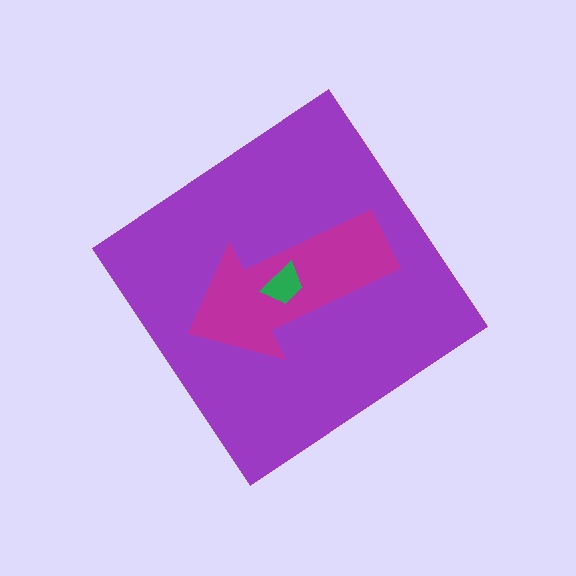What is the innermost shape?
The green trapezoid.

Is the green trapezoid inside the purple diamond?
Yes.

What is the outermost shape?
The purple diamond.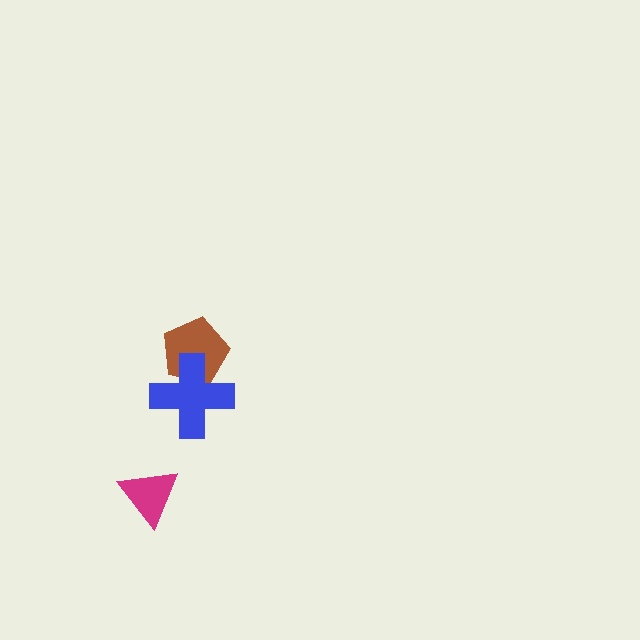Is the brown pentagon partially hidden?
Yes, it is partially covered by another shape.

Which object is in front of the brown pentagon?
The blue cross is in front of the brown pentagon.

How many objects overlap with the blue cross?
1 object overlaps with the blue cross.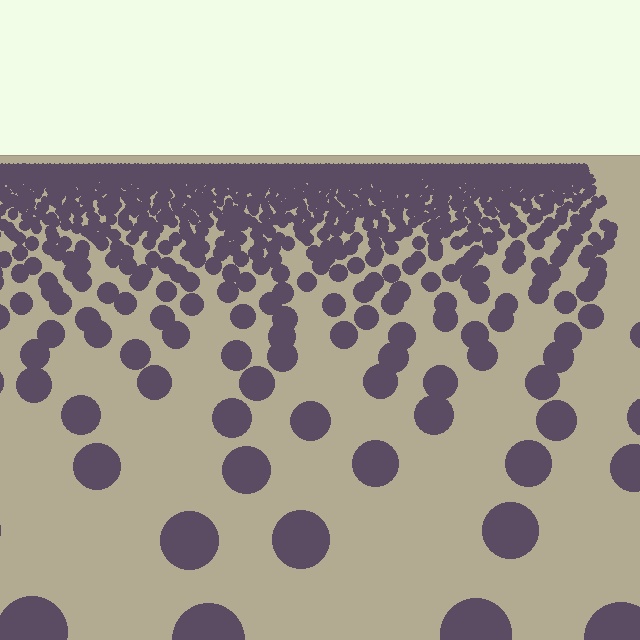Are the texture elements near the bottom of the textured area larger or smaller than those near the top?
Larger. Near the bottom, elements are closer to the viewer and appear at a bigger on-screen size.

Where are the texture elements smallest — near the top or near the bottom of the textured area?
Near the top.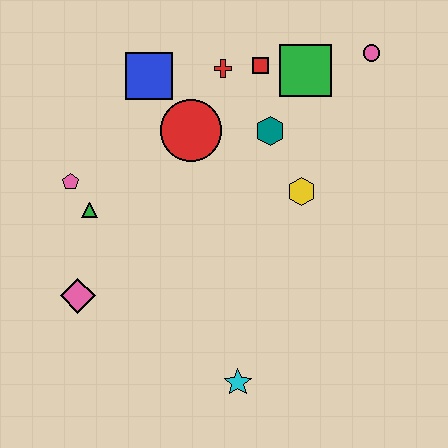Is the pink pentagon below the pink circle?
Yes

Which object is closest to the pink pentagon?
The green triangle is closest to the pink pentagon.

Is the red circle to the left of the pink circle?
Yes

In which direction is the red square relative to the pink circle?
The red square is to the left of the pink circle.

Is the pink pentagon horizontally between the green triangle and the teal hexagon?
No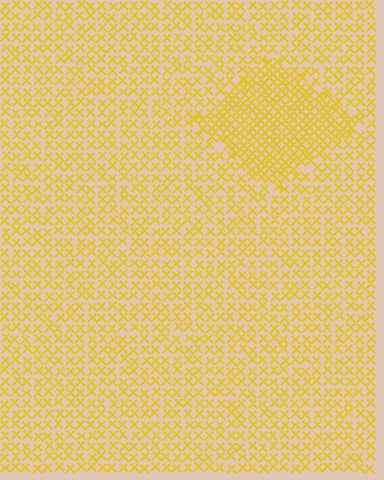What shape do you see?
I see a diamond.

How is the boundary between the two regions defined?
The boundary is defined by a change in element density (approximately 1.7x ratio). All elements are the same color, size, and shape.